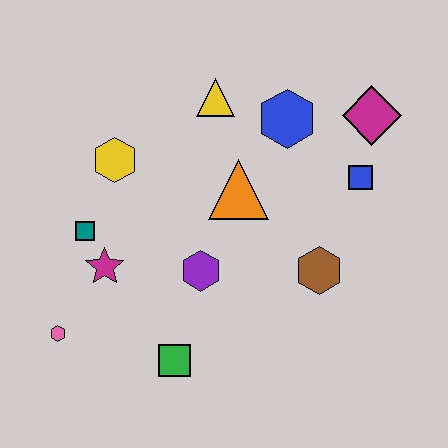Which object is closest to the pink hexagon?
The magenta star is closest to the pink hexagon.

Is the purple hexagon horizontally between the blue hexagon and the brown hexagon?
No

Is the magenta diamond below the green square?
No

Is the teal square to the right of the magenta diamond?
No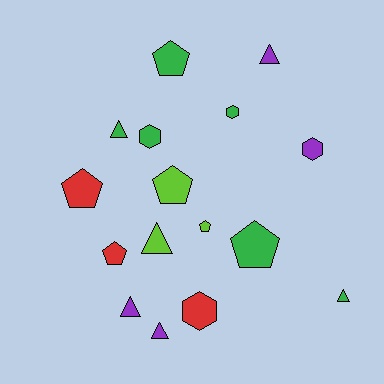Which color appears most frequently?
Green, with 6 objects.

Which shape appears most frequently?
Triangle, with 6 objects.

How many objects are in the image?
There are 16 objects.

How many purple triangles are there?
There are 3 purple triangles.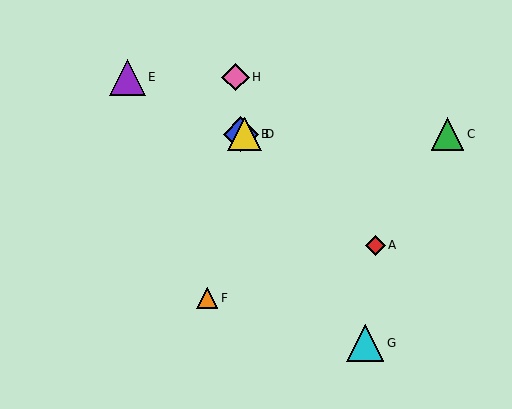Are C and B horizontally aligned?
Yes, both are at y≈134.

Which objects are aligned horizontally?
Objects B, C, D are aligned horizontally.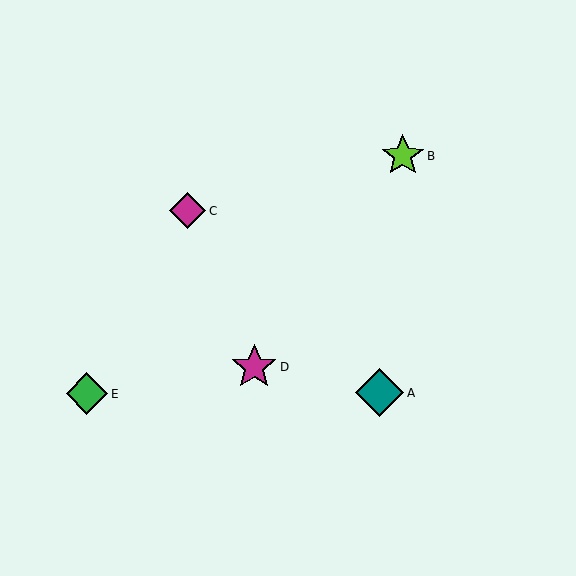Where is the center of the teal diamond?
The center of the teal diamond is at (380, 393).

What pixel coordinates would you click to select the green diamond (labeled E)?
Click at (87, 394) to select the green diamond E.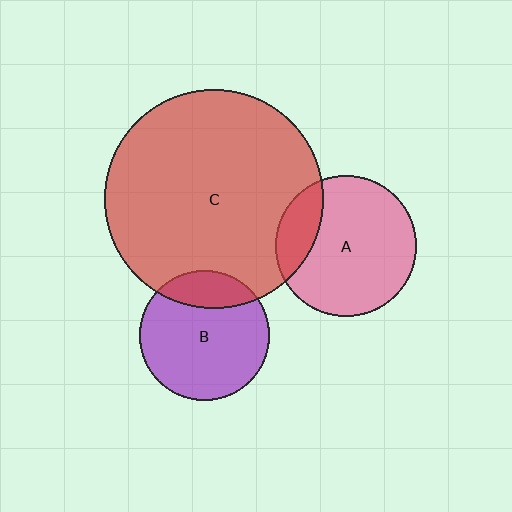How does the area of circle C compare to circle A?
Approximately 2.4 times.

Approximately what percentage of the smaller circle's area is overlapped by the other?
Approximately 20%.